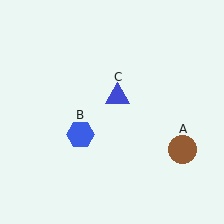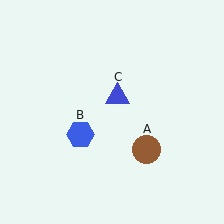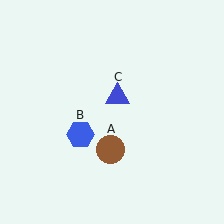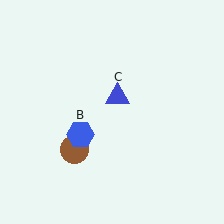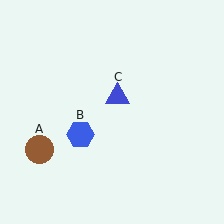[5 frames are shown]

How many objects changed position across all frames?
1 object changed position: brown circle (object A).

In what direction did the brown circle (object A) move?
The brown circle (object A) moved left.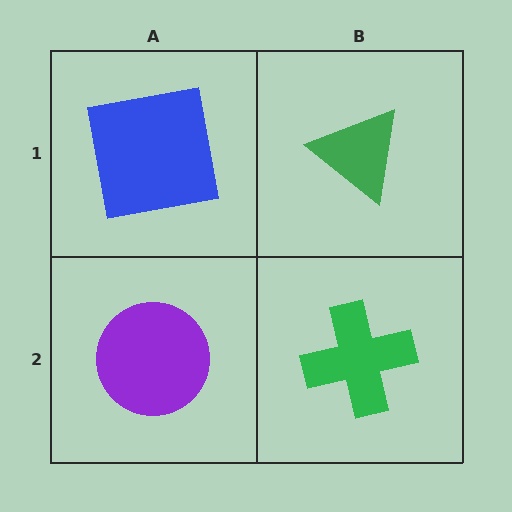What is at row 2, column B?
A green cross.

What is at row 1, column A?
A blue square.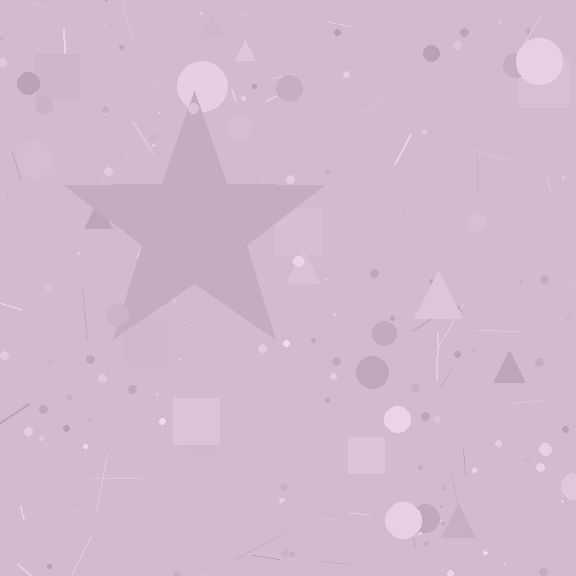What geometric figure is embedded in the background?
A star is embedded in the background.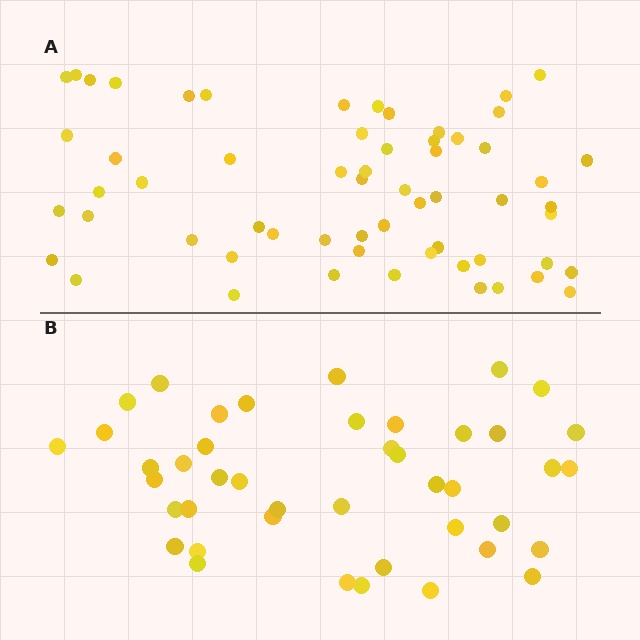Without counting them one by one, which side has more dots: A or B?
Region A (the top region) has more dots.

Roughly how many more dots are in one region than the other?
Region A has approximately 15 more dots than region B.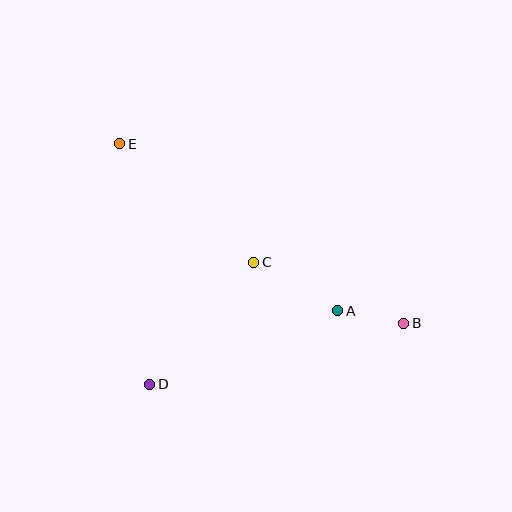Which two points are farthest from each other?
Points B and E are farthest from each other.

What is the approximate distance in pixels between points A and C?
The distance between A and C is approximately 97 pixels.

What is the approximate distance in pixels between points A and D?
The distance between A and D is approximately 202 pixels.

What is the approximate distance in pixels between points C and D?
The distance between C and D is approximately 160 pixels.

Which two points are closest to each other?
Points A and B are closest to each other.